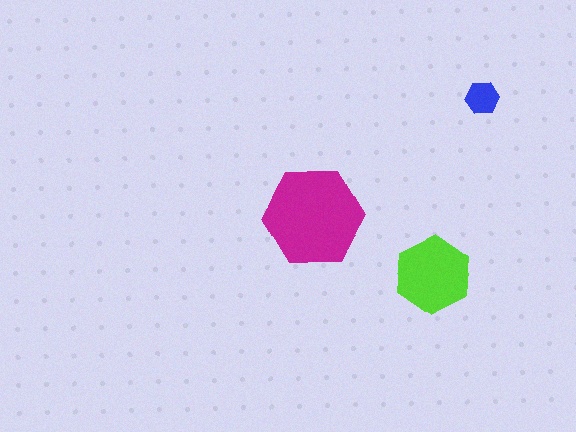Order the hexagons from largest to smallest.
the magenta one, the lime one, the blue one.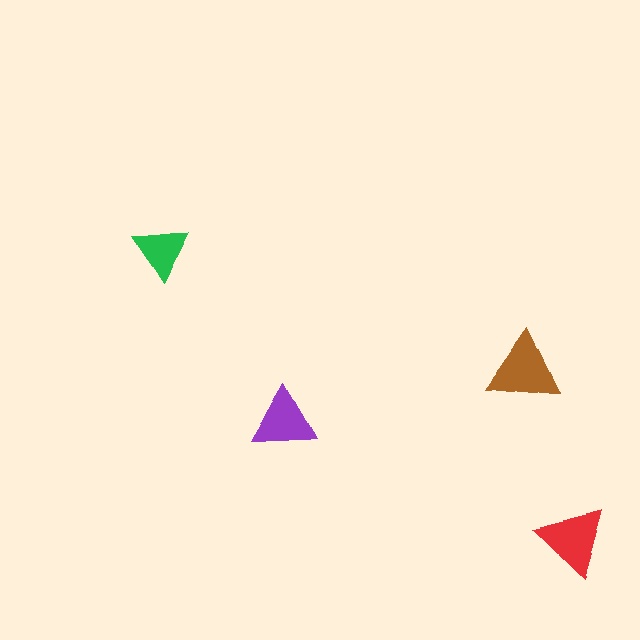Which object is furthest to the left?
The green triangle is leftmost.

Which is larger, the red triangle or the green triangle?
The red one.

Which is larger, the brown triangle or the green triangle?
The brown one.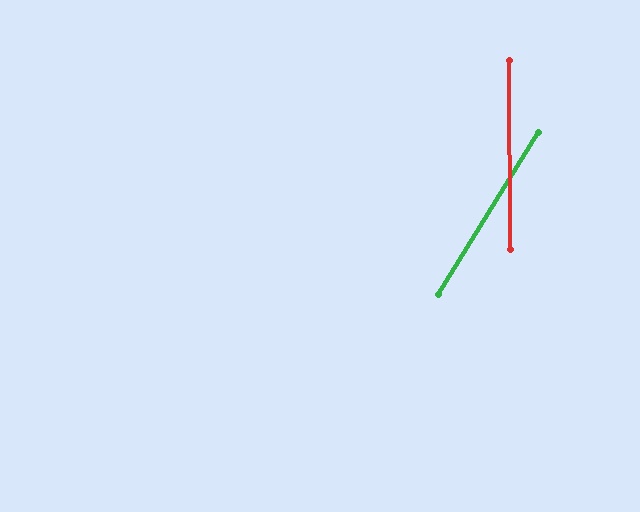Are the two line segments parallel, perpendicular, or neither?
Neither parallel nor perpendicular — they differ by about 32°.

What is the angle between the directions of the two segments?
Approximately 32 degrees.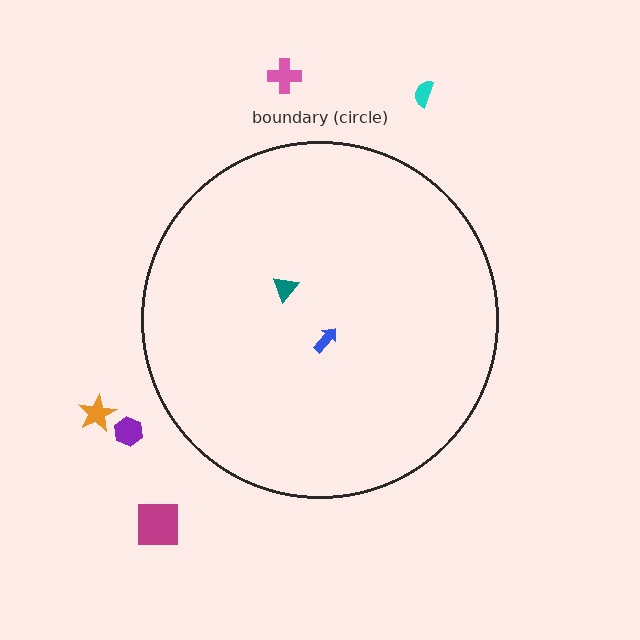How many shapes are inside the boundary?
2 inside, 5 outside.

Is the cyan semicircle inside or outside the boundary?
Outside.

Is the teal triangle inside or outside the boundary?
Inside.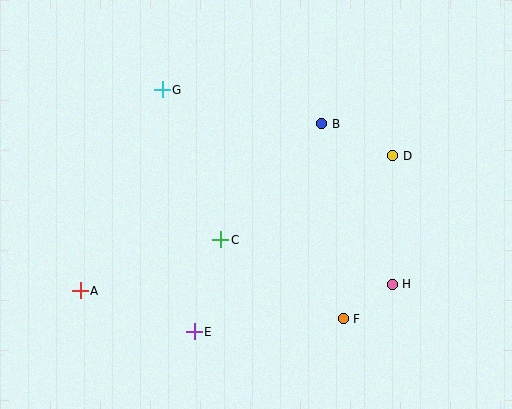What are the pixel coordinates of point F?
Point F is at (343, 319).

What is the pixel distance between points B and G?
The distance between B and G is 163 pixels.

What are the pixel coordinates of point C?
Point C is at (221, 240).